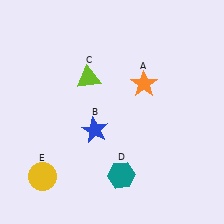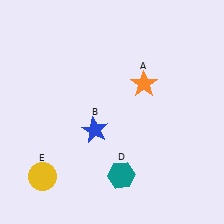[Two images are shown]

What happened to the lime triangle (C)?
The lime triangle (C) was removed in Image 2. It was in the top-left area of Image 1.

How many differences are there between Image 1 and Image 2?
There is 1 difference between the two images.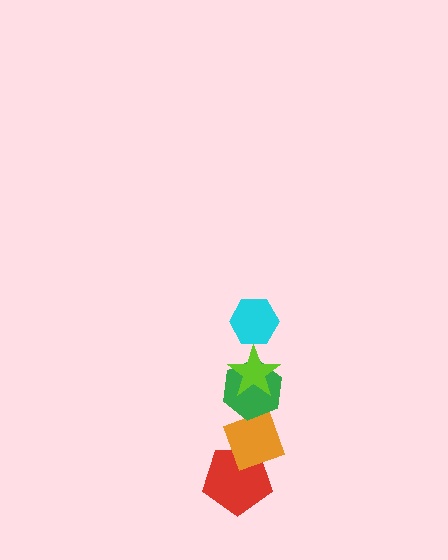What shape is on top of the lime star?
The cyan hexagon is on top of the lime star.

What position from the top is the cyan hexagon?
The cyan hexagon is 1st from the top.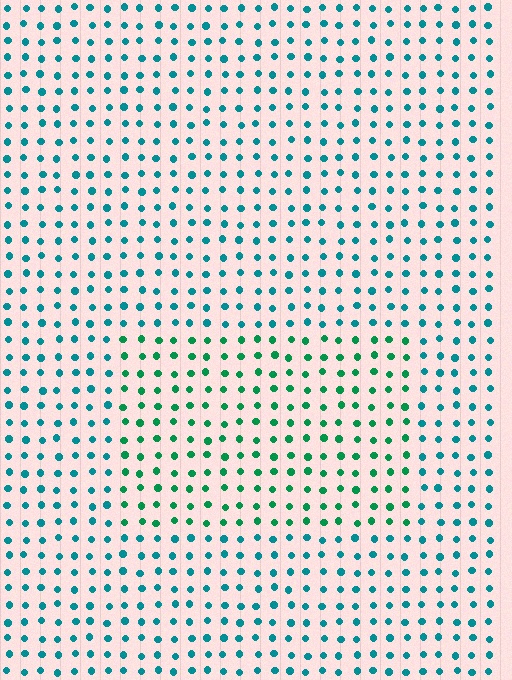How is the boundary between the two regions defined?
The boundary is defined purely by a slight shift in hue (about 33 degrees). Spacing, size, and orientation are identical on both sides.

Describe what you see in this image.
The image is filled with small teal elements in a uniform arrangement. A rectangle-shaped region is visible where the elements are tinted to a slightly different hue, forming a subtle color boundary.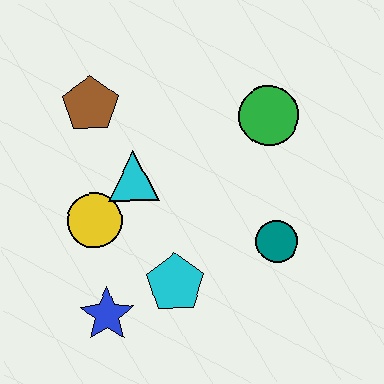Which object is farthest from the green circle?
The blue star is farthest from the green circle.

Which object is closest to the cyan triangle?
The yellow circle is closest to the cyan triangle.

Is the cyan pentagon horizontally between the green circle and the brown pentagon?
Yes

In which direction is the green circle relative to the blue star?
The green circle is above the blue star.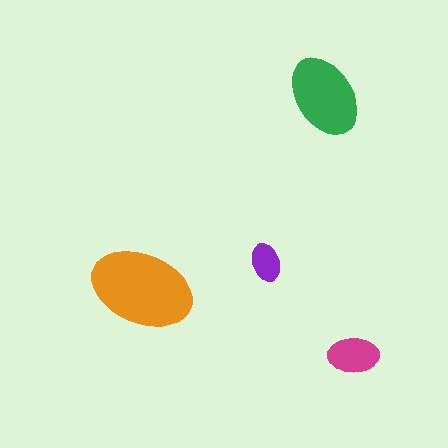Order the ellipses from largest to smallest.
the orange one, the green one, the magenta one, the purple one.